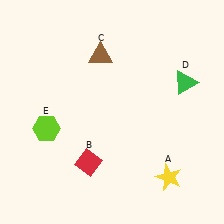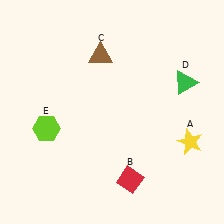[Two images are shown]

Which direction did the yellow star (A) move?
The yellow star (A) moved up.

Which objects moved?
The objects that moved are: the yellow star (A), the red diamond (B).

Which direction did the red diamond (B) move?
The red diamond (B) moved right.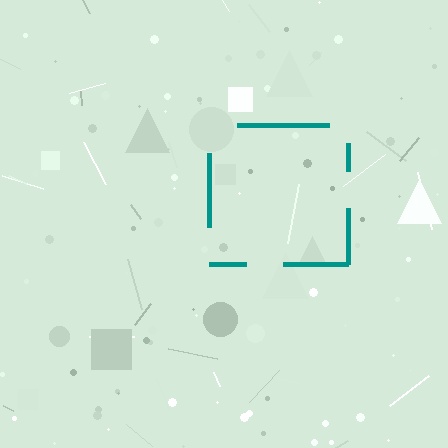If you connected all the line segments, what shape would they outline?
They would outline a square.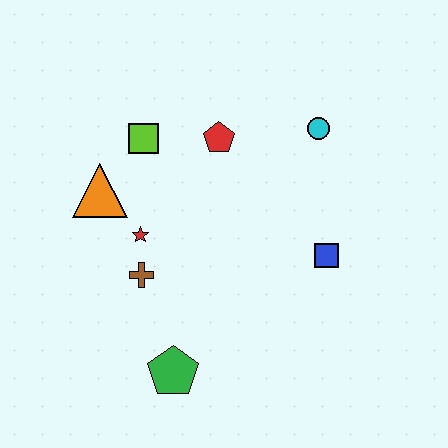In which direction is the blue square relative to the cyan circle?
The blue square is below the cyan circle.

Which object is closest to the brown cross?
The red star is closest to the brown cross.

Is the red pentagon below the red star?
No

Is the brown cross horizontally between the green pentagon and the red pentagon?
No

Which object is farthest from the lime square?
The green pentagon is farthest from the lime square.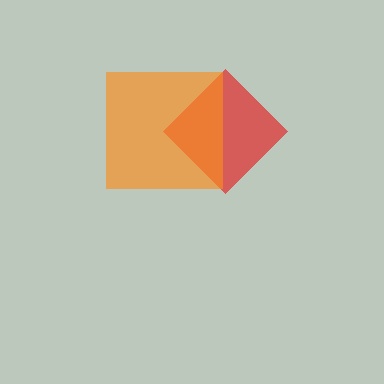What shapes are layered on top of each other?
The layered shapes are: a red diamond, an orange square.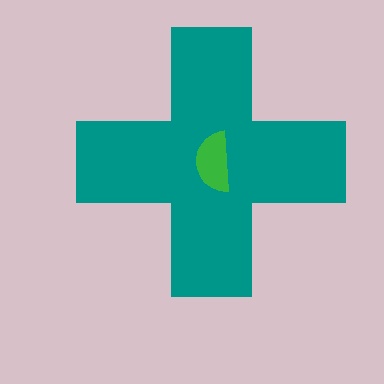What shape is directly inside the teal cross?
The green semicircle.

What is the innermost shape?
The green semicircle.